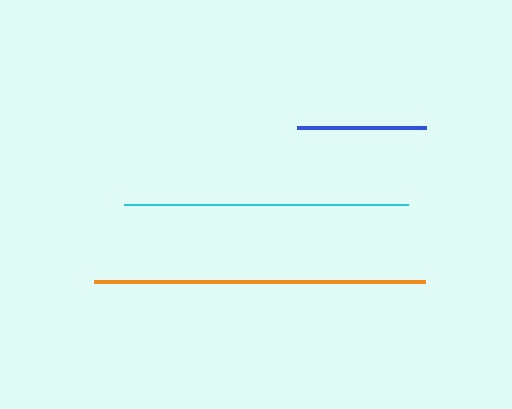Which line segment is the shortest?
The blue line is the shortest at approximately 129 pixels.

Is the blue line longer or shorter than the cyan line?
The cyan line is longer than the blue line.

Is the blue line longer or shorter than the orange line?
The orange line is longer than the blue line.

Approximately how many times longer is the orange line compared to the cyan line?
The orange line is approximately 1.2 times the length of the cyan line.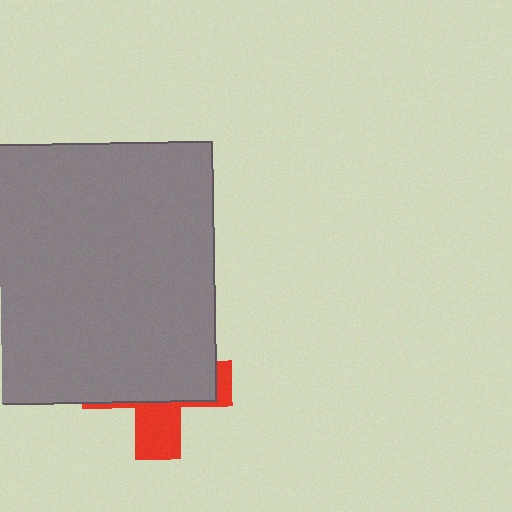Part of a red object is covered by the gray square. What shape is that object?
It is a cross.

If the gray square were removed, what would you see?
You would see the complete red cross.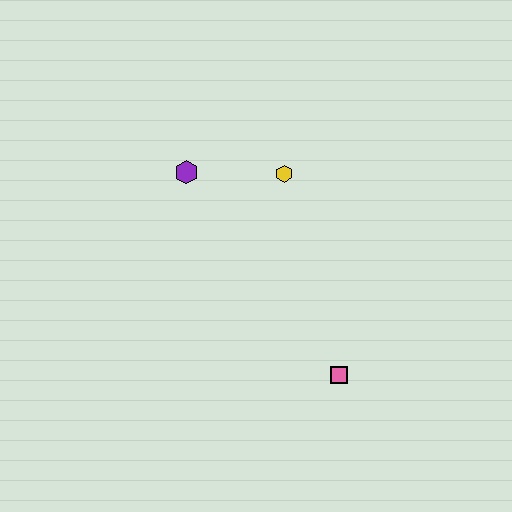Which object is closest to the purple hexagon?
The yellow hexagon is closest to the purple hexagon.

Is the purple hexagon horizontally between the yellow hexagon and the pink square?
No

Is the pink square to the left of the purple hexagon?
No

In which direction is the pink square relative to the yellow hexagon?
The pink square is below the yellow hexagon.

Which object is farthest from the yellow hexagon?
The pink square is farthest from the yellow hexagon.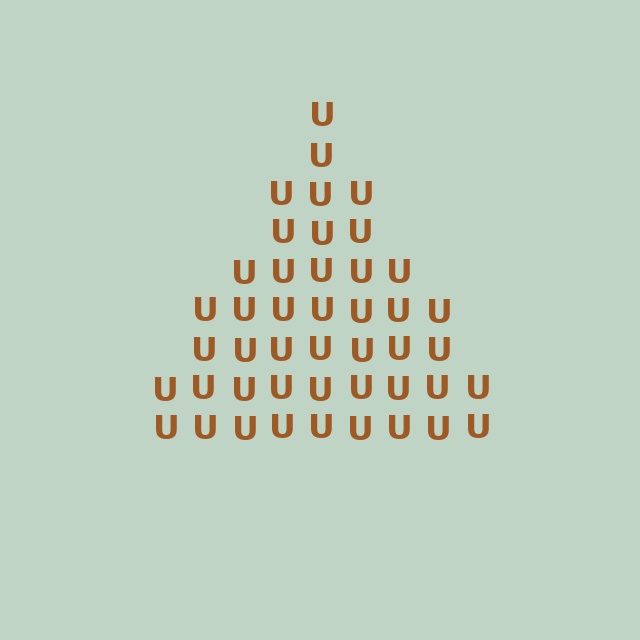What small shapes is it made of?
It is made of small letter U's.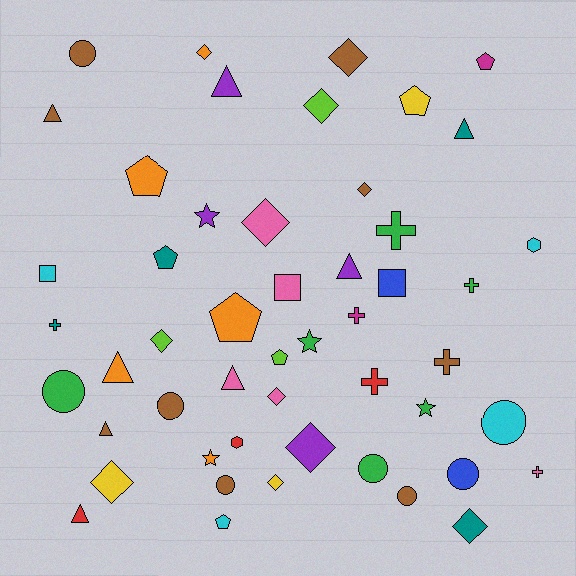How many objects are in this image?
There are 50 objects.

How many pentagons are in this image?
There are 7 pentagons.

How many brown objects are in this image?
There are 9 brown objects.